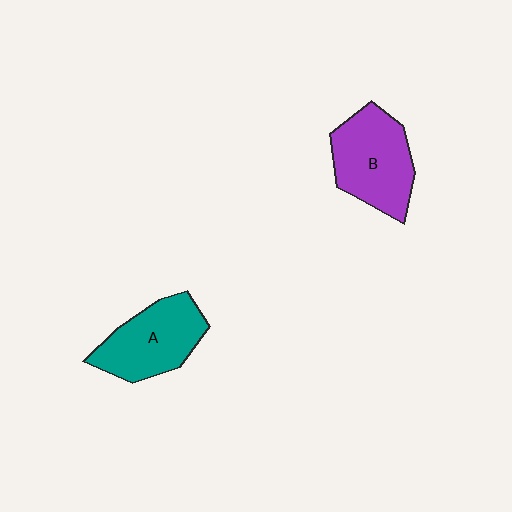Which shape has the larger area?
Shape B (purple).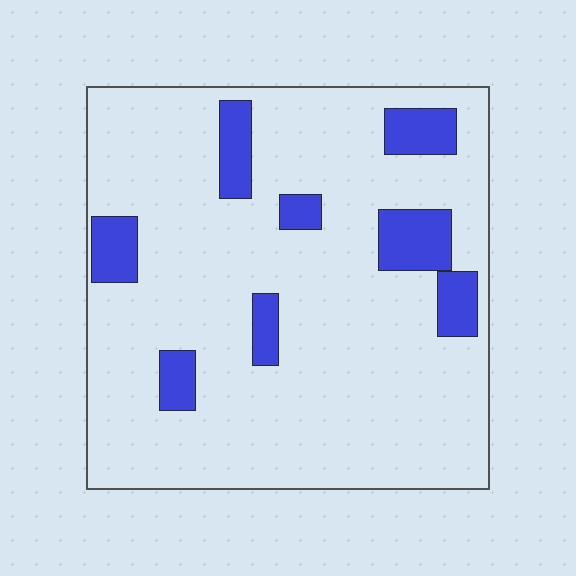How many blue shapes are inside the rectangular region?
8.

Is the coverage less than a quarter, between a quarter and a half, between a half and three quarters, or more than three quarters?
Less than a quarter.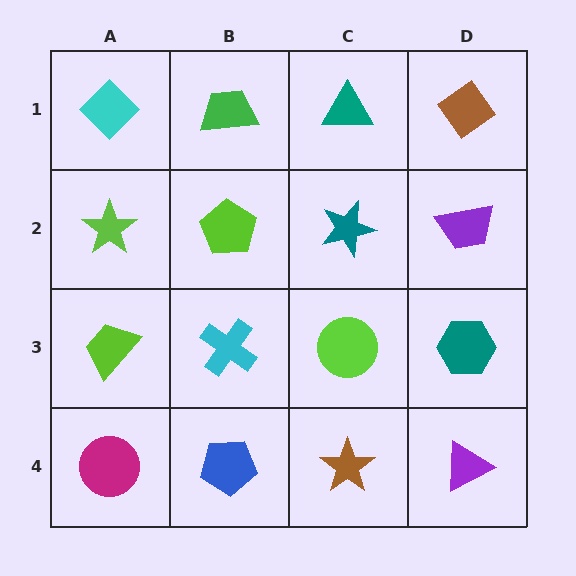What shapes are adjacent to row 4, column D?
A teal hexagon (row 3, column D), a brown star (row 4, column C).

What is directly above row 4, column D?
A teal hexagon.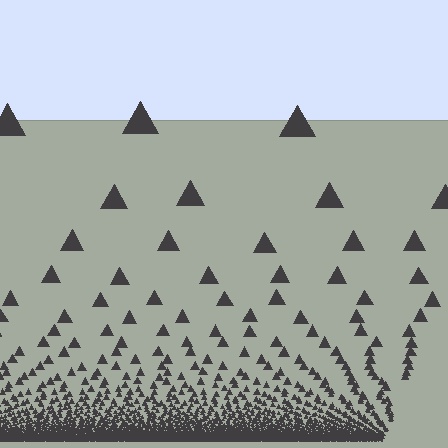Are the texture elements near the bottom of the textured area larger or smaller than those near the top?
Smaller. The gradient is inverted — elements near the bottom are smaller and denser.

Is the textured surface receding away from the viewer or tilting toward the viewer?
The surface appears to tilt toward the viewer. Texture elements get larger and sparser toward the top.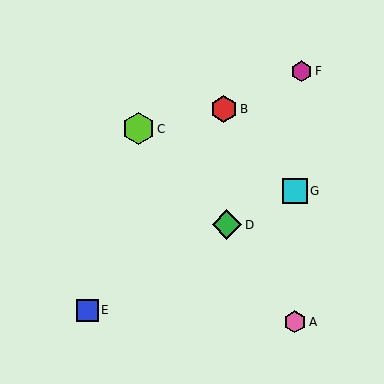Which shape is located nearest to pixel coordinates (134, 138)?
The lime hexagon (labeled C) at (138, 129) is nearest to that location.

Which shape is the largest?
The lime hexagon (labeled C) is the largest.